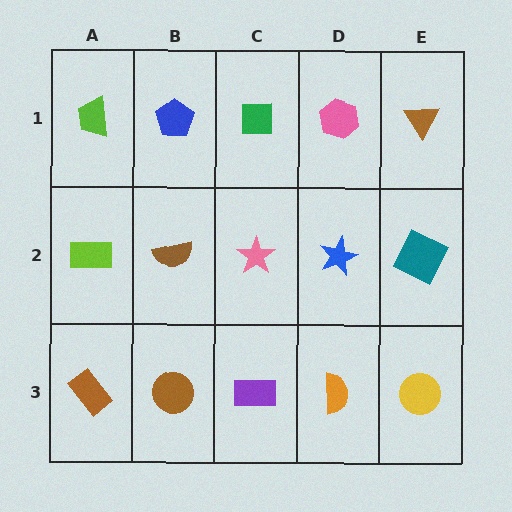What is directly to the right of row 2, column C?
A blue star.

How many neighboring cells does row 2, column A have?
3.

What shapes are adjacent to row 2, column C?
A green square (row 1, column C), a purple rectangle (row 3, column C), a brown semicircle (row 2, column B), a blue star (row 2, column D).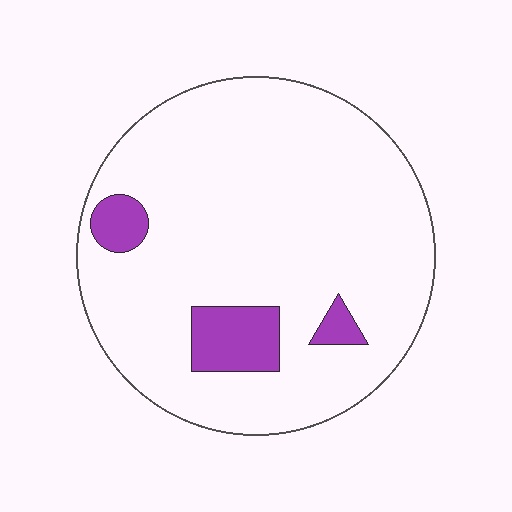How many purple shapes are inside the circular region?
3.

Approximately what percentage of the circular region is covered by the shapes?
Approximately 10%.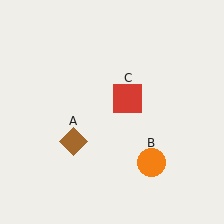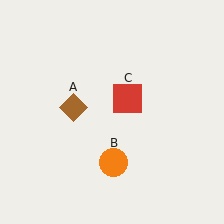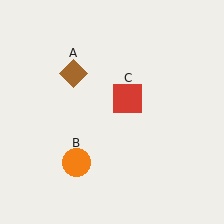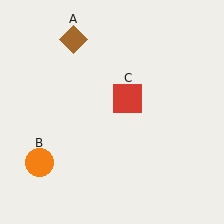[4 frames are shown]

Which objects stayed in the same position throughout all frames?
Red square (object C) remained stationary.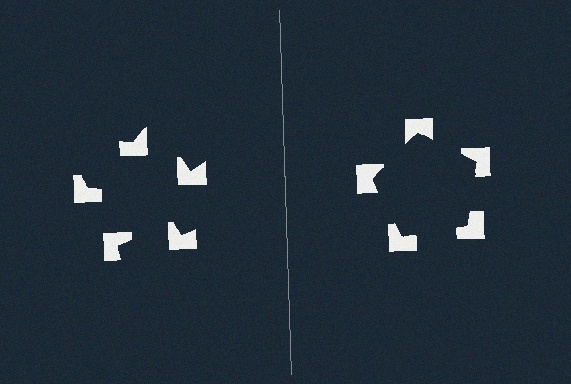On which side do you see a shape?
An illusory pentagon appears on the right side. On the left side the wedge cuts are rotated, so no coherent shape forms.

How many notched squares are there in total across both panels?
10 — 5 on each side.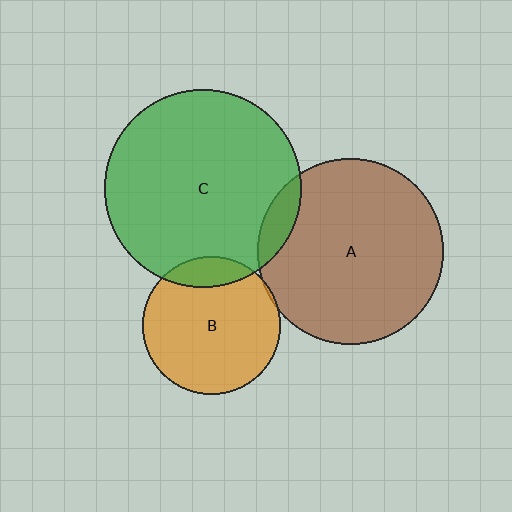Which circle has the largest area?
Circle C (green).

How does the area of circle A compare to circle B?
Approximately 1.8 times.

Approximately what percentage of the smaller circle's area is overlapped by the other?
Approximately 5%.